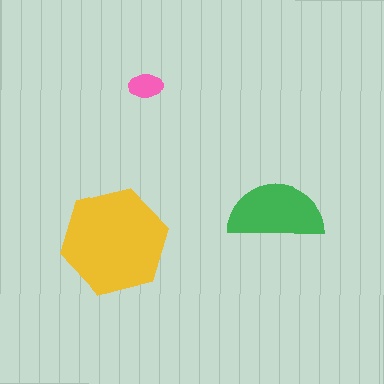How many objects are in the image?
There are 3 objects in the image.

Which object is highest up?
The pink ellipse is topmost.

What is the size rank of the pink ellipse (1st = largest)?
3rd.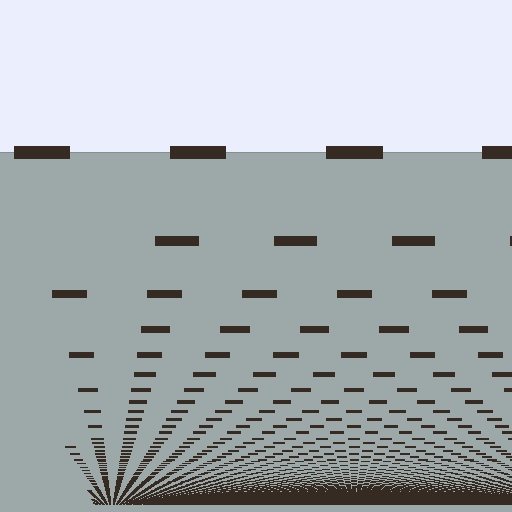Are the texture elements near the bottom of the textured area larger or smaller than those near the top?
Smaller. The gradient is inverted — elements near the bottom are smaller and denser.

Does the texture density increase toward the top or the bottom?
Density increases toward the bottom.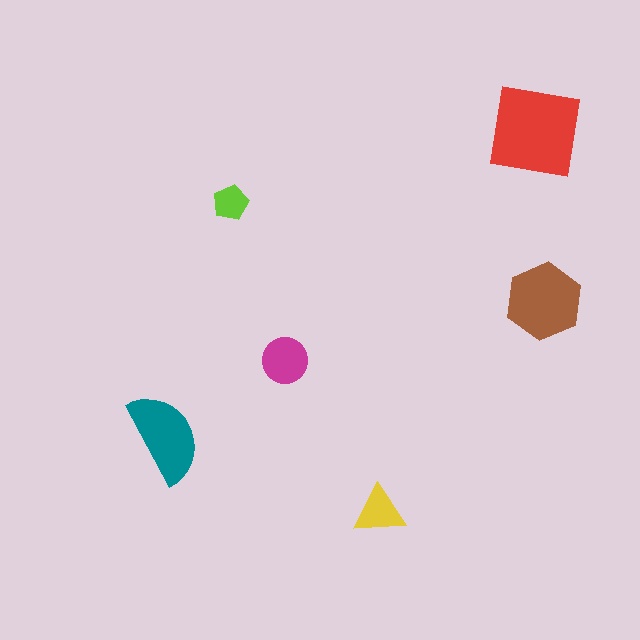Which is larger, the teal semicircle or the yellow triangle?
The teal semicircle.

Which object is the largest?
The red square.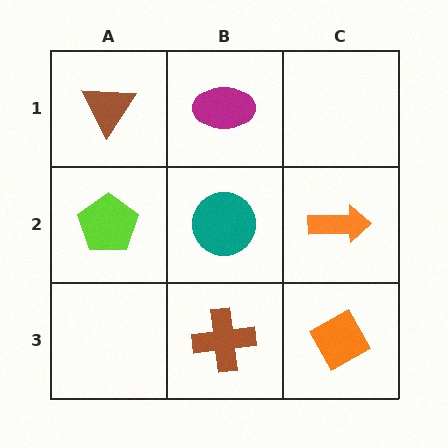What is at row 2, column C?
An orange arrow.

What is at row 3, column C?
An orange diamond.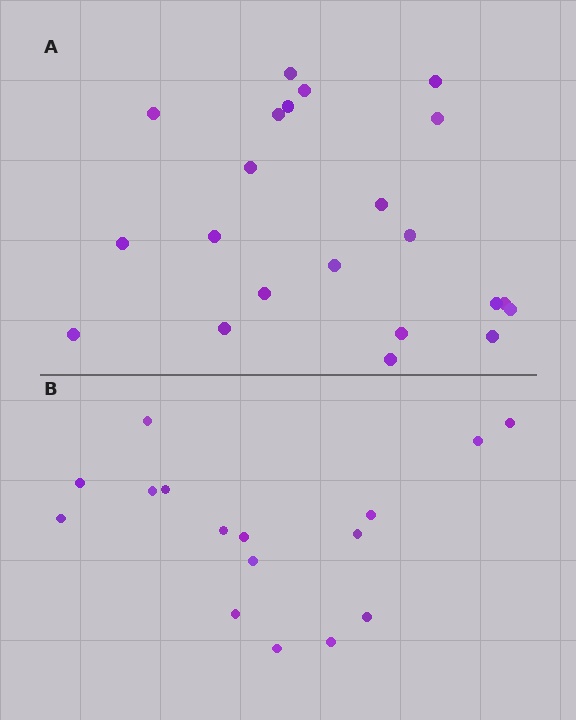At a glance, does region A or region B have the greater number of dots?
Region A (the top region) has more dots.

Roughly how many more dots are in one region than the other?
Region A has about 6 more dots than region B.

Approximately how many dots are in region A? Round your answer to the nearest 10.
About 20 dots. (The exact count is 22, which rounds to 20.)